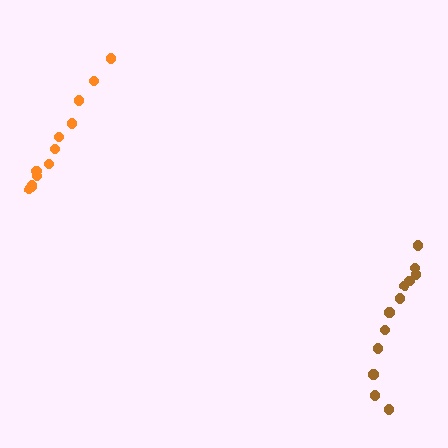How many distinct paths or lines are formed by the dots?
There are 2 distinct paths.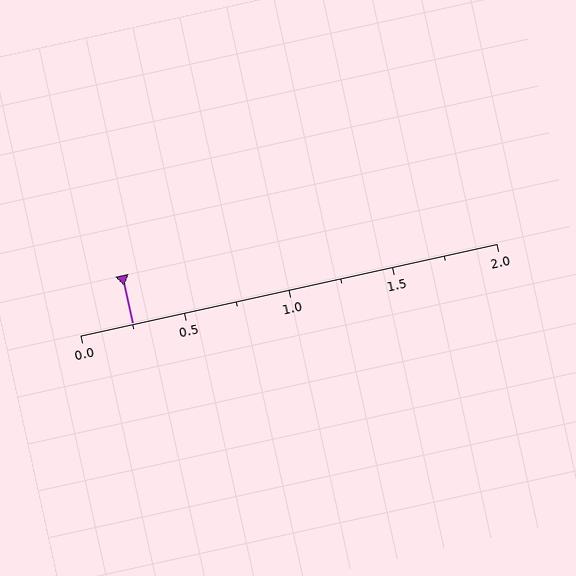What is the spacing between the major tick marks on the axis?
The major ticks are spaced 0.5 apart.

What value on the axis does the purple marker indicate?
The marker indicates approximately 0.25.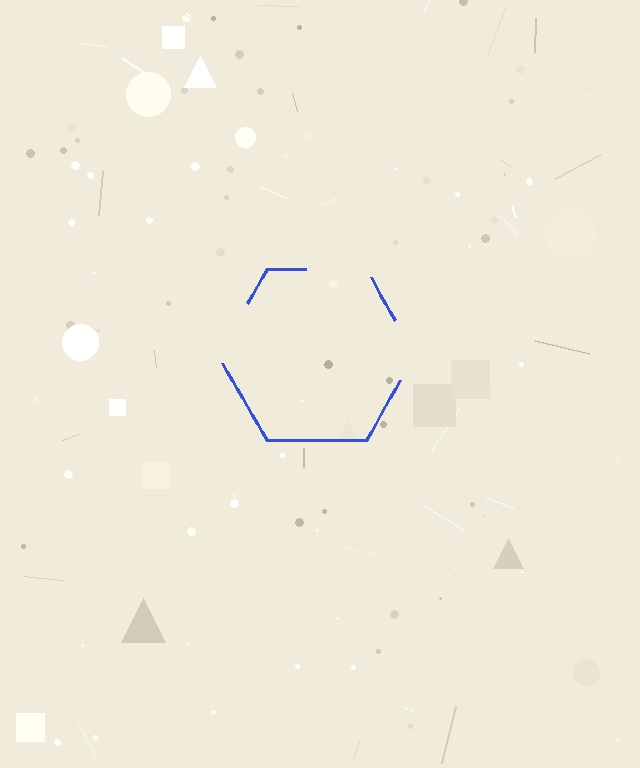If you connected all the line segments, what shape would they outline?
They would outline a hexagon.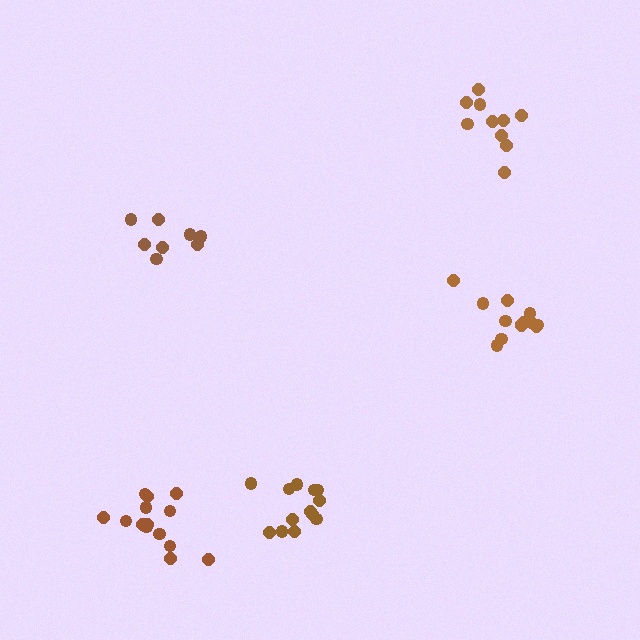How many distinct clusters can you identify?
There are 5 distinct clusters.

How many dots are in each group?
Group 1: 8 dots, Group 2: 13 dots, Group 3: 13 dots, Group 4: 14 dots, Group 5: 10 dots (58 total).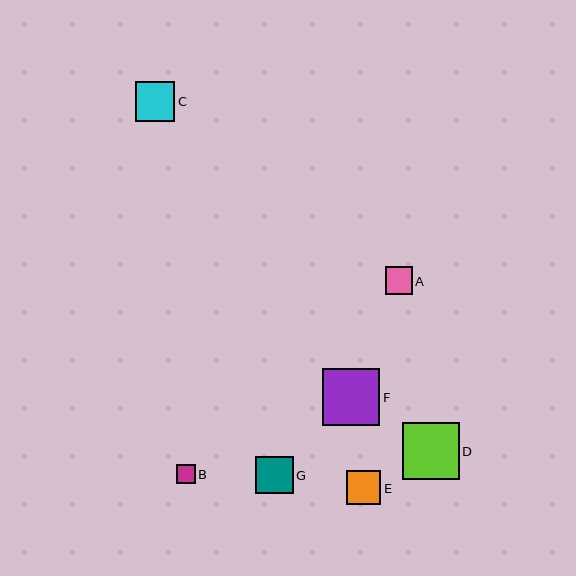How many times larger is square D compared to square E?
Square D is approximately 1.7 times the size of square E.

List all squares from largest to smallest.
From largest to smallest: D, F, C, G, E, A, B.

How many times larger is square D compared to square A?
Square D is approximately 2.1 times the size of square A.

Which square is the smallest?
Square B is the smallest with a size of approximately 19 pixels.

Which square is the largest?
Square D is the largest with a size of approximately 57 pixels.